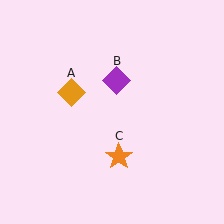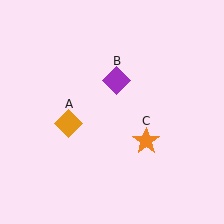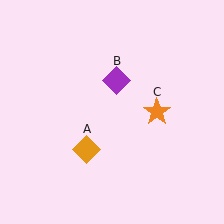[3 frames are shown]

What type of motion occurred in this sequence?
The orange diamond (object A), orange star (object C) rotated counterclockwise around the center of the scene.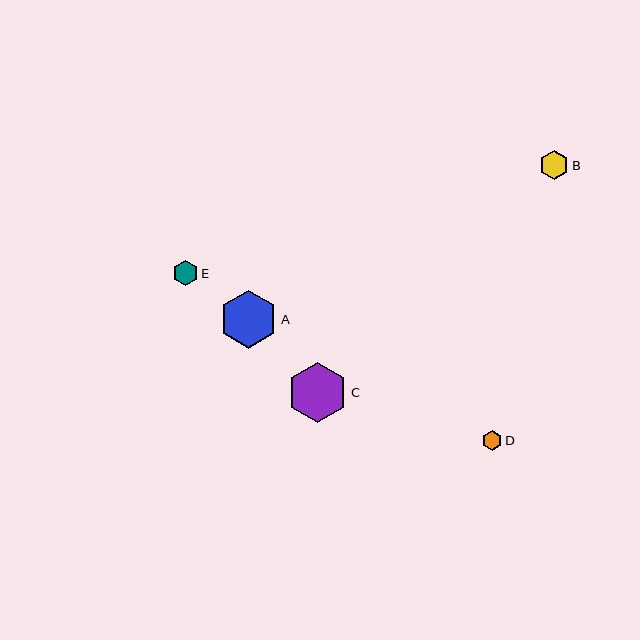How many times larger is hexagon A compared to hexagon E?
Hexagon A is approximately 2.3 times the size of hexagon E.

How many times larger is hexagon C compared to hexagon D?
Hexagon C is approximately 3.0 times the size of hexagon D.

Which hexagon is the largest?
Hexagon C is the largest with a size of approximately 60 pixels.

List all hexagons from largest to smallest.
From largest to smallest: C, A, B, E, D.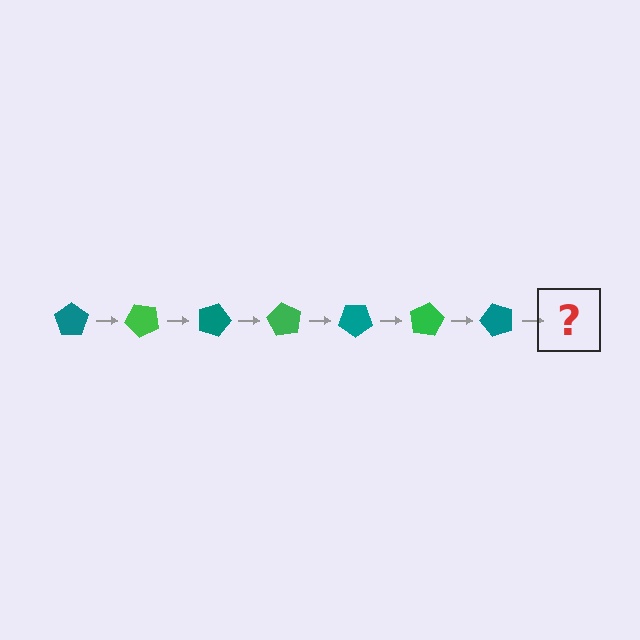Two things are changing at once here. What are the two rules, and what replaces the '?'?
The two rules are that it rotates 45 degrees each step and the color cycles through teal and green. The '?' should be a green pentagon, rotated 315 degrees from the start.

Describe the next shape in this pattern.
It should be a green pentagon, rotated 315 degrees from the start.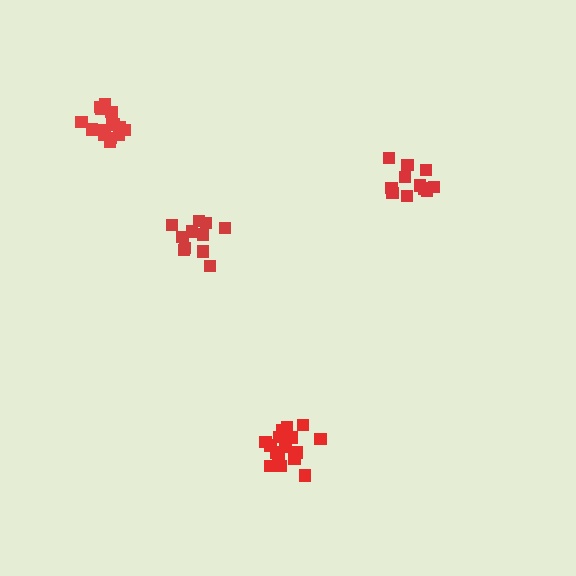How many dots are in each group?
Group 1: 12 dots, Group 2: 16 dots, Group 3: 16 dots, Group 4: 11 dots (55 total).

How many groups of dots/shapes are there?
There are 4 groups.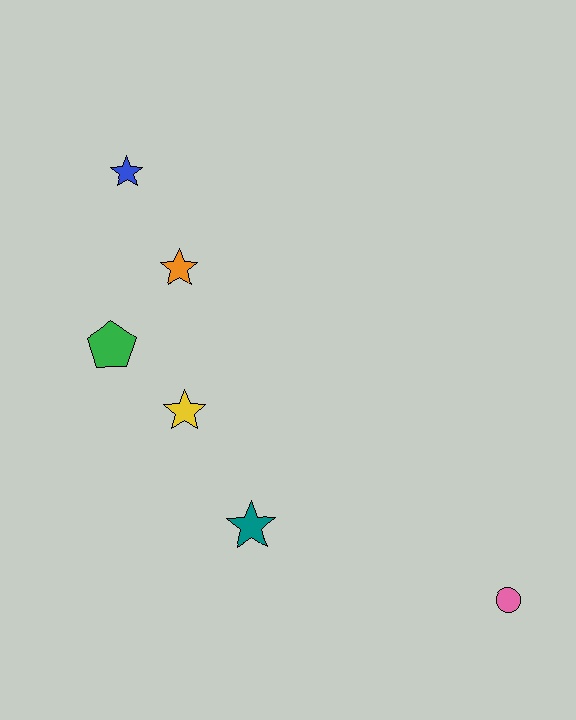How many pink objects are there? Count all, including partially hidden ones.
There is 1 pink object.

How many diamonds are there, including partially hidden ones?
There are no diamonds.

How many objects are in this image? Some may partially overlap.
There are 6 objects.